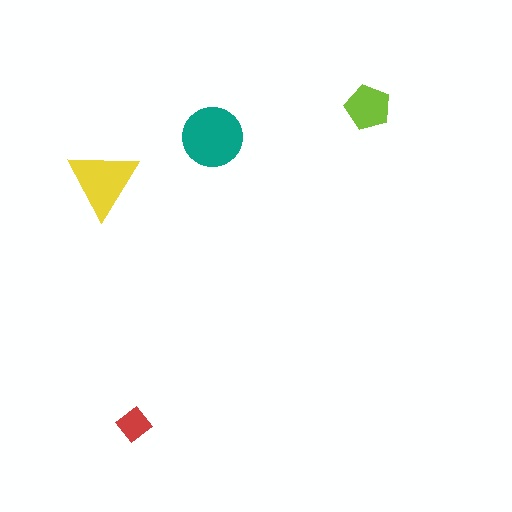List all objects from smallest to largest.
The red diamond, the lime pentagon, the yellow triangle, the teal circle.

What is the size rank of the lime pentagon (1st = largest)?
3rd.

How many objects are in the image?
There are 4 objects in the image.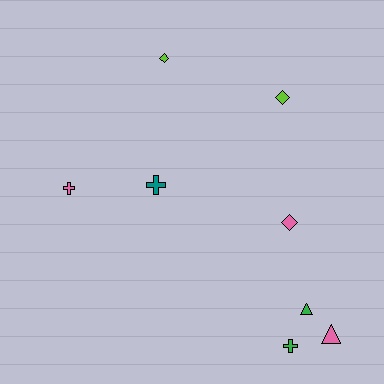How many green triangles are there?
There is 1 green triangle.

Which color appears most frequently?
Pink, with 3 objects.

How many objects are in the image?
There are 8 objects.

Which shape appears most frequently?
Diamond, with 3 objects.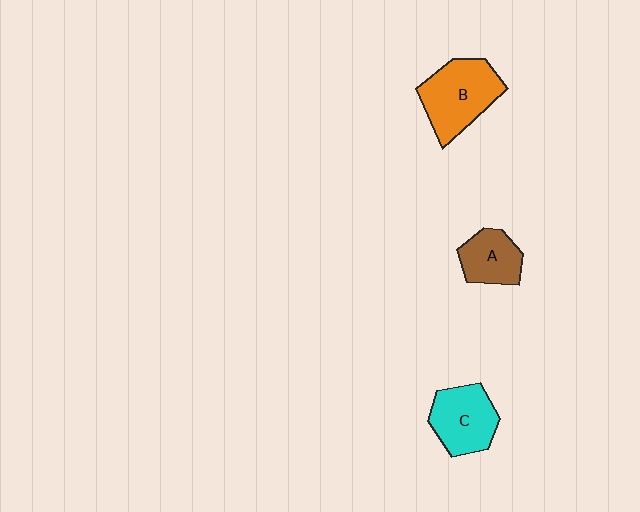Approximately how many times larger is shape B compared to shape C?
Approximately 1.2 times.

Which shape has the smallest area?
Shape A (brown).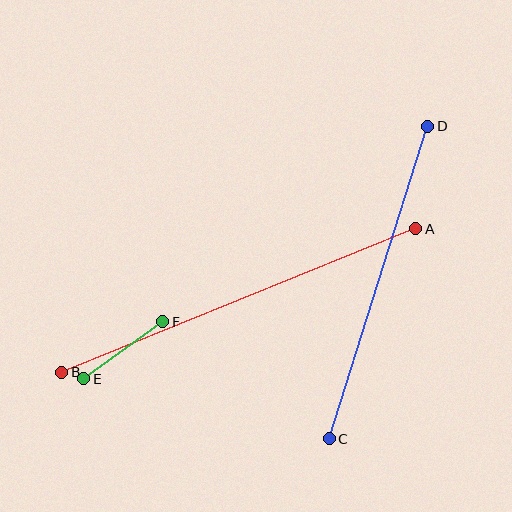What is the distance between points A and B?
The distance is approximately 382 pixels.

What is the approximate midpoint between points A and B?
The midpoint is at approximately (239, 300) pixels.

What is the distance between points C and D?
The distance is approximately 327 pixels.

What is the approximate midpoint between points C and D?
The midpoint is at approximately (378, 282) pixels.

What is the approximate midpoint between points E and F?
The midpoint is at approximately (123, 350) pixels.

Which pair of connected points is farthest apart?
Points A and B are farthest apart.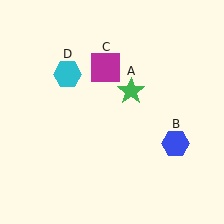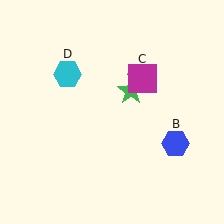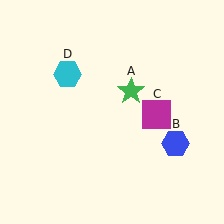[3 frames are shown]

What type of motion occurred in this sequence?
The magenta square (object C) rotated clockwise around the center of the scene.